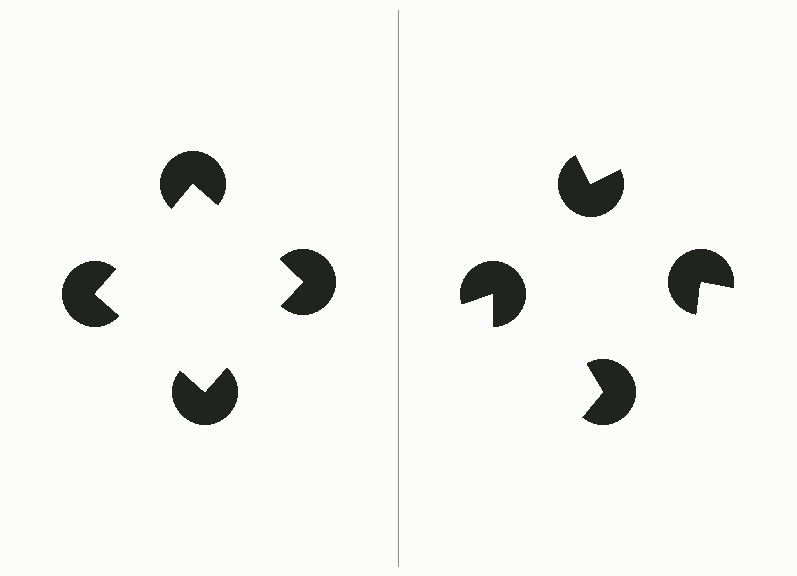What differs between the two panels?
The pac-man discs are positioned identically on both sides; only the wedge orientations differ. On the left they align to a square; on the right they are misaligned.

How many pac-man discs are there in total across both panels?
8 — 4 on each side.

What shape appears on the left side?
An illusory square.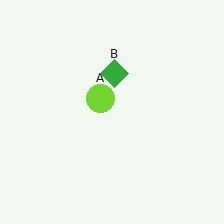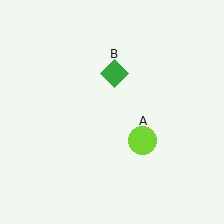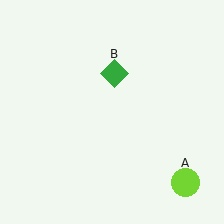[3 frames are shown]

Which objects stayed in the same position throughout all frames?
Green diamond (object B) remained stationary.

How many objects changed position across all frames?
1 object changed position: lime circle (object A).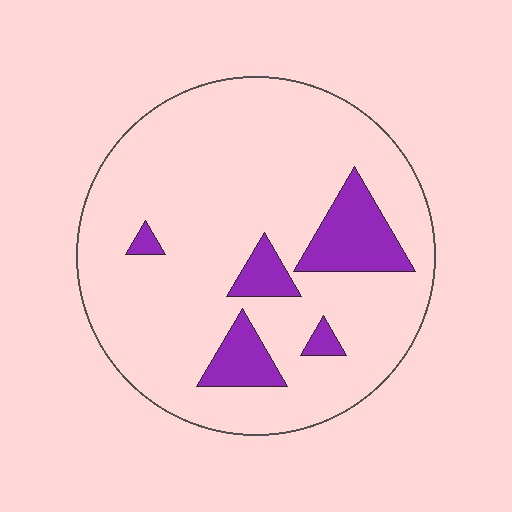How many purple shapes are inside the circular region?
5.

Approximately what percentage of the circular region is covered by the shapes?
Approximately 15%.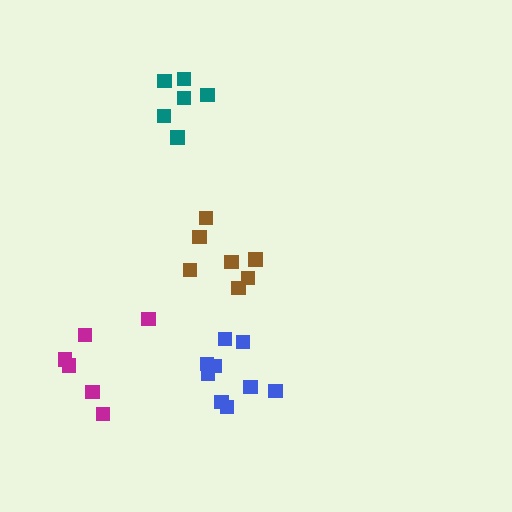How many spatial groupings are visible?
There are 4 spatial groupings.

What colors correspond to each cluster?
The clusters are colored: brown, teal, blue, magenta.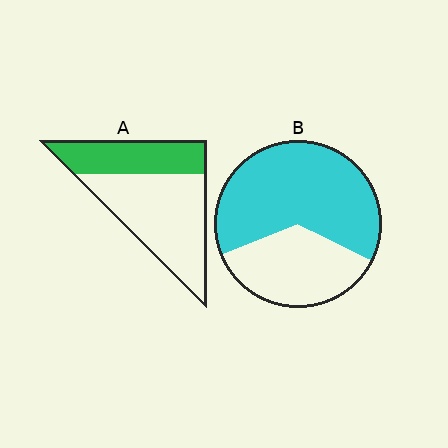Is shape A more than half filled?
No.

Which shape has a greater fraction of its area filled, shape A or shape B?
Shape B.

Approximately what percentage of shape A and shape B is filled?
A is approximately 35% and B is approximately 65%.